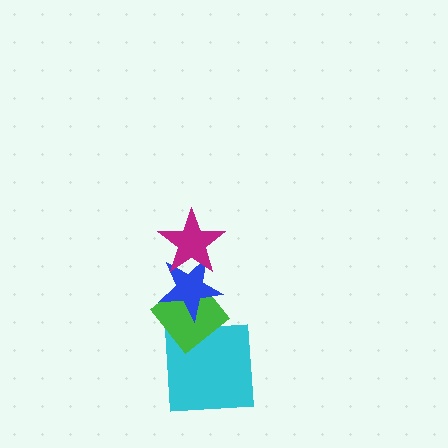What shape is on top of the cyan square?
The green diamond is on top of the cyan square.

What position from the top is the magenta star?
The magenta star is 1st from the top.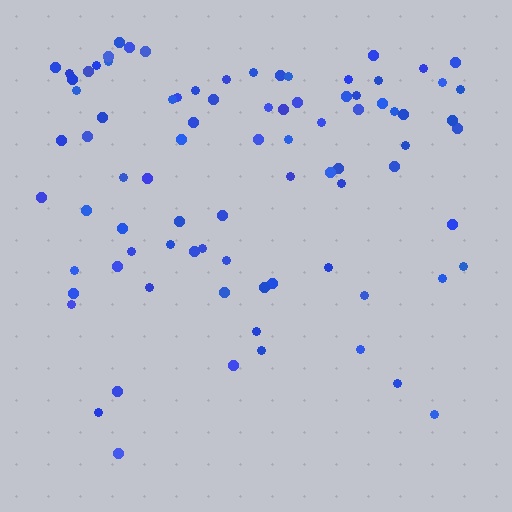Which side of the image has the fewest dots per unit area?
The bottom.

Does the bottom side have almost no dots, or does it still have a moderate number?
Still a moderate number, just noticeably fewer than the top.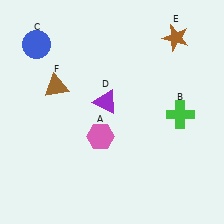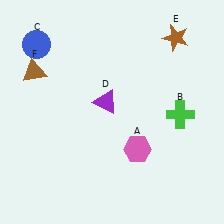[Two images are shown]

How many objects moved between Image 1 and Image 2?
2 objects moved between the two images.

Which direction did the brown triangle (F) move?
The brown triangle (F) moved left.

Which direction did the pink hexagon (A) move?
The pink hexagon (A) moved right.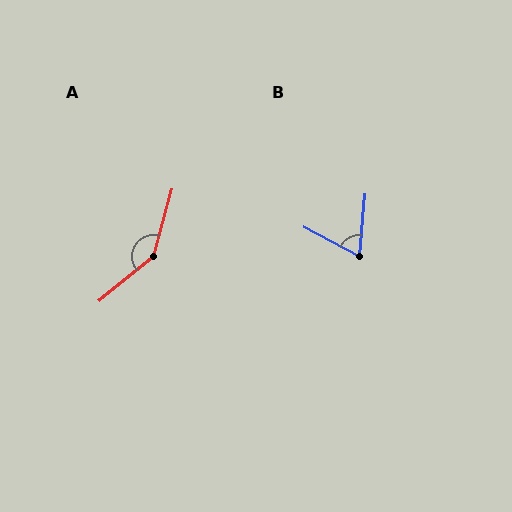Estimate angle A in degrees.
Approximately 145 degrees.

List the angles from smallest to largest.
B (67°), A (145°).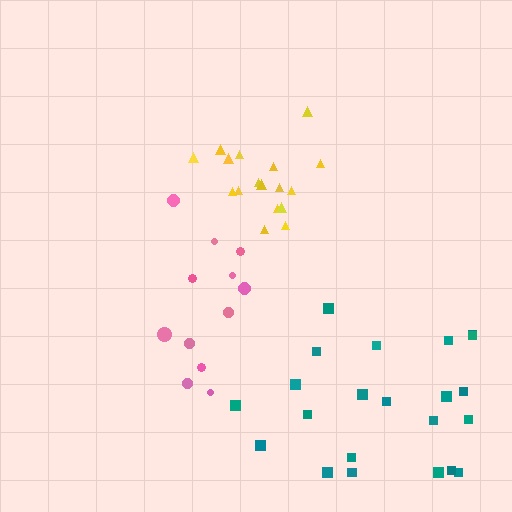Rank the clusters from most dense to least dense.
yellow, pink, teal.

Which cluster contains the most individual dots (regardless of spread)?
Teal (23).